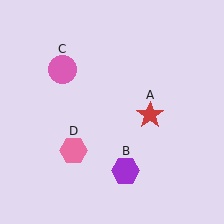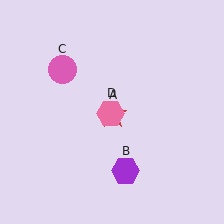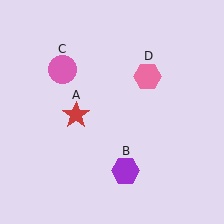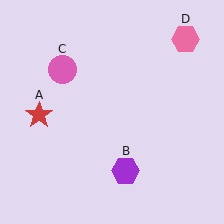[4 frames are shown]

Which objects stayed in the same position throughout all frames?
Purple hexagon (object B) and pink circle (object C) remained stationary.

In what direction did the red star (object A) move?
The red star (object A) moved left.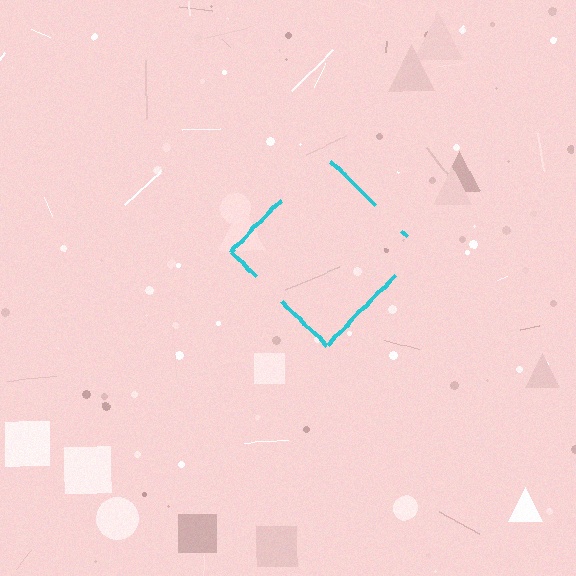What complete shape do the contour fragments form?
The contour fragments form a diamond.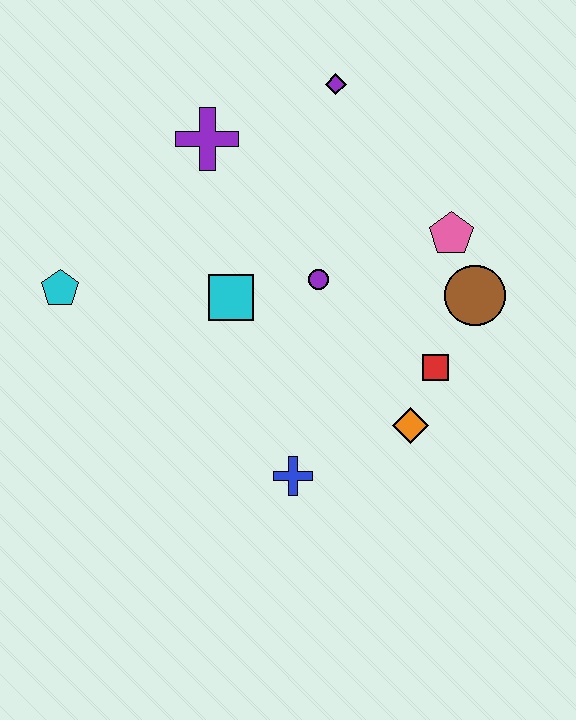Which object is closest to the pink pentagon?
The brown circle is closest to the pink pentagon.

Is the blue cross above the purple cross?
No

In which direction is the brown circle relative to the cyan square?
The brown circle is to the right of the cyan square.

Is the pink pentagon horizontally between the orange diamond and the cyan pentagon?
No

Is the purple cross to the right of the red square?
No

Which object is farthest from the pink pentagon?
The cyan pentagon is farthest from the pink pentagon.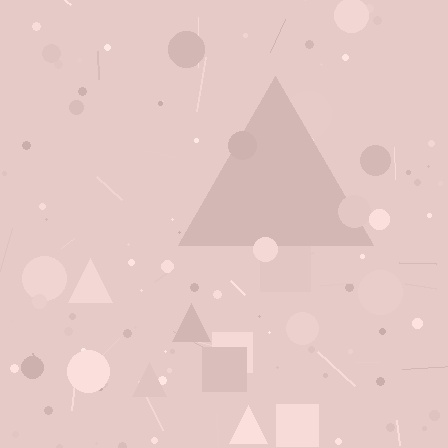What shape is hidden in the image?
A triangle is hidden in the image.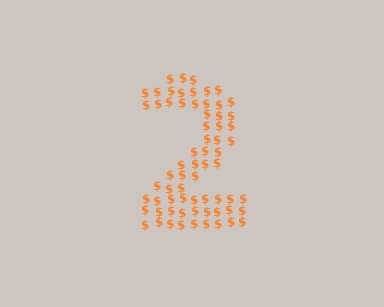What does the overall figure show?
The overall figure shows the digit 2.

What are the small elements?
The small elements are dollar signs.